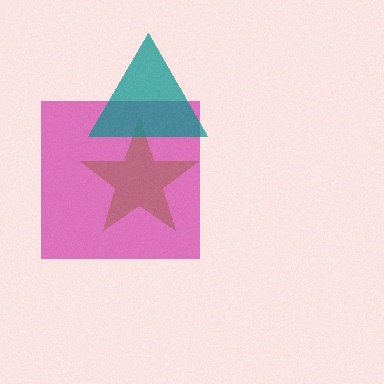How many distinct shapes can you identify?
There are 3 distinct shapes: a magenta square, a brown star, a teal triangle.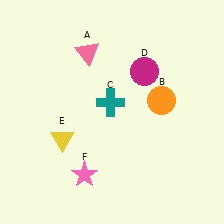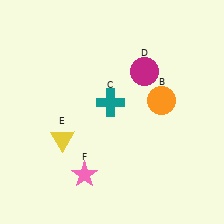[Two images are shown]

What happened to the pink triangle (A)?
The pink triangle (A) was removed in Image 2. It was in the top-left area of Image 1.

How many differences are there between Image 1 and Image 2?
There is 1 difference between the two images.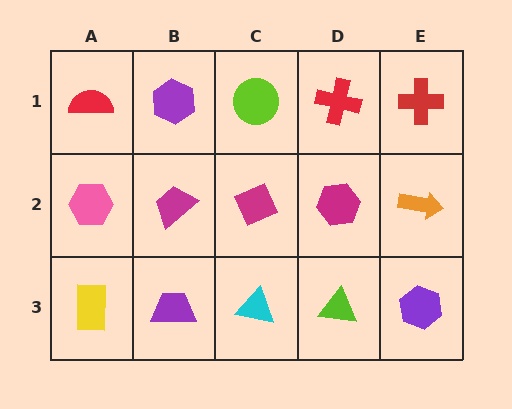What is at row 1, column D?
A red cross.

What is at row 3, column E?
A purple hexagon.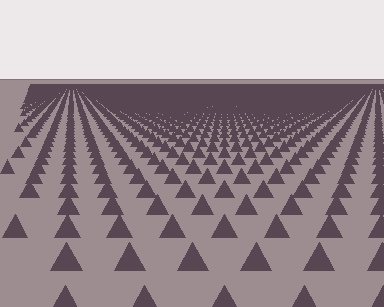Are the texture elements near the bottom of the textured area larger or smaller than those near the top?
Larger. Near the bottom, elements are closer to the viewer and appear at a bigger on-screen size.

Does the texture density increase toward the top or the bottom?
Density increases toward the top.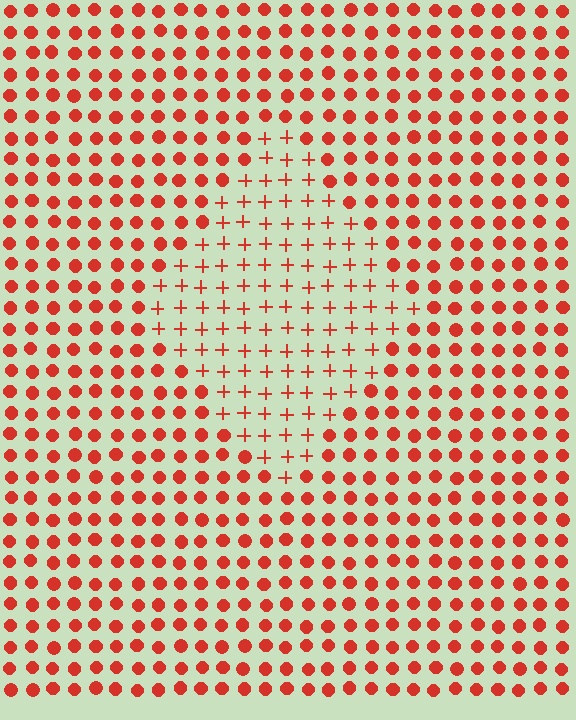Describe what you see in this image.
The image is filled with small red elements arranged in a uniform grid. A diamond-shaped region contains plus signs, while the surrounding area contains circles. The boundary is defined purely by the change in element shape.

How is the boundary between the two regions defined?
The boundary is defined by a change in element shape: plus signs inside vs. circles outside. All elements share the same color and spacing.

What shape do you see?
I see a diamond.